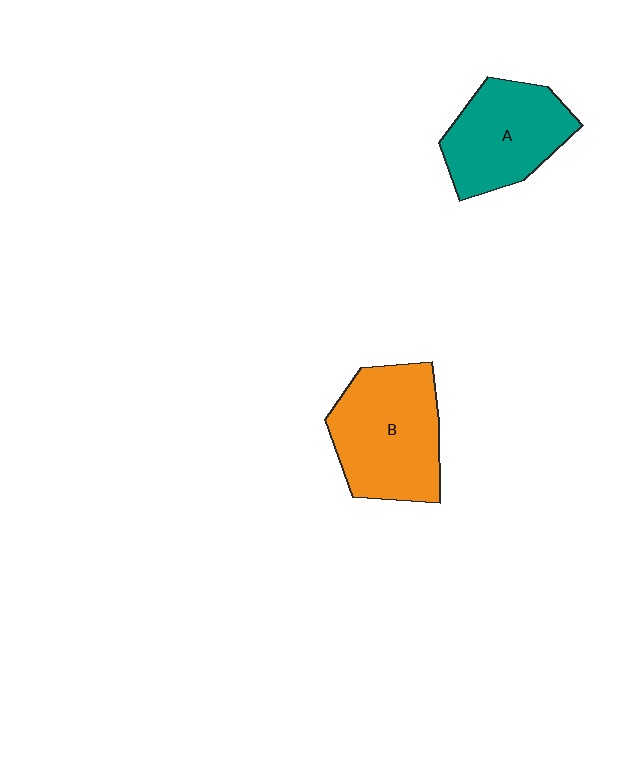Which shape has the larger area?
Shape B (orange).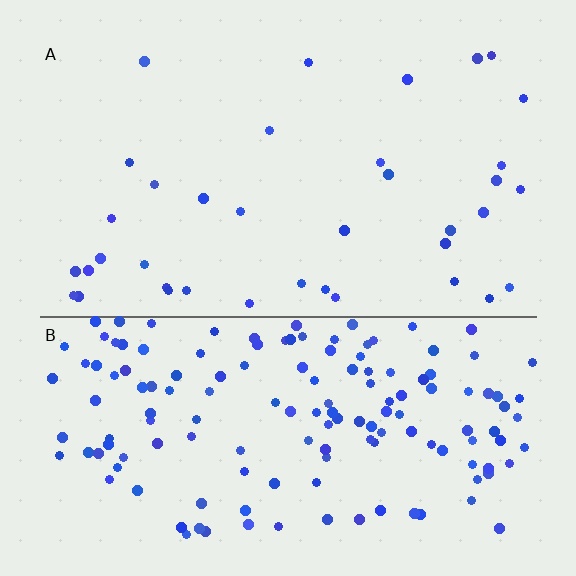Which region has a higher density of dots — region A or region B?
B (the bottom).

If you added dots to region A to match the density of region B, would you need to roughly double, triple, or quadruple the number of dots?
Approximately quadruple.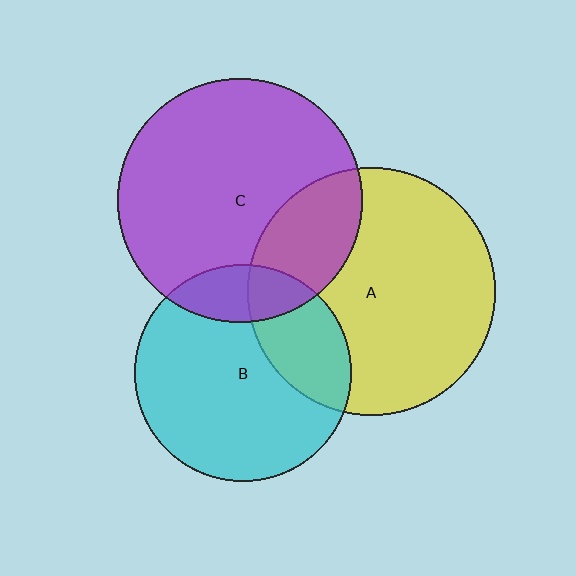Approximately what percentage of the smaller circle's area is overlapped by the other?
Approximately 25%.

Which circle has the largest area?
Circle A (yellow).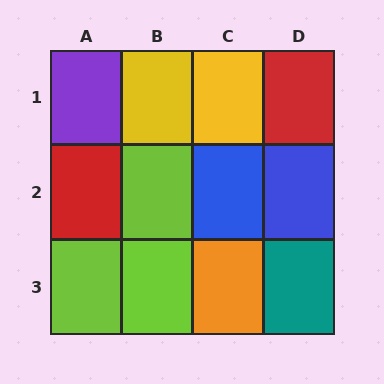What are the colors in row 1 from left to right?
Purple, yellow, yellow, red.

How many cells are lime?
3 cells are lime.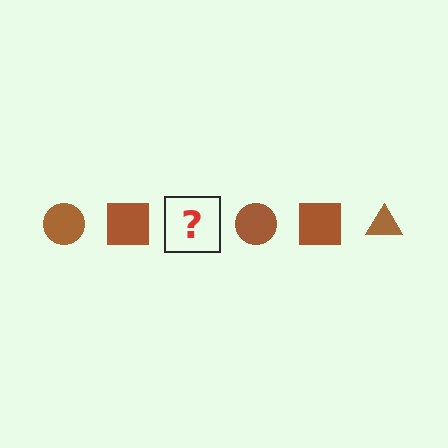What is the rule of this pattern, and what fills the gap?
The rule is that the pattern cycles through circle, square, triangle shapes in brown. The gap should be filled with a brown triangle.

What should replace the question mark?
The question mark should be replaced with a brown triangle.